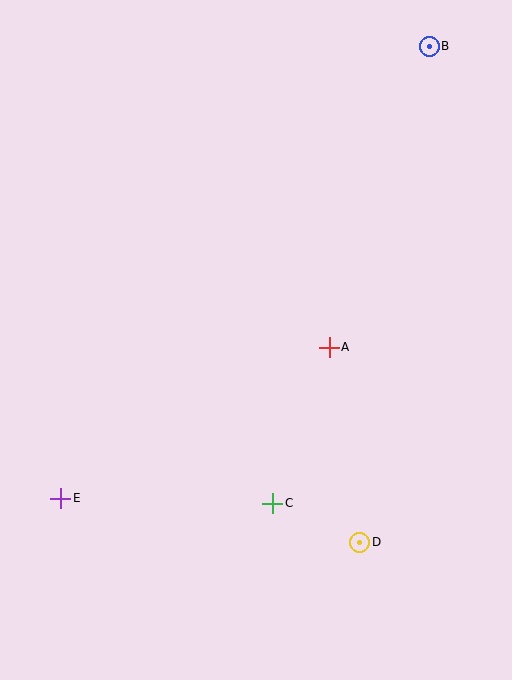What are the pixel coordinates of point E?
Point E is at (61, 498).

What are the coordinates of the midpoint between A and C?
The midpoint between A and C is at (301, 425).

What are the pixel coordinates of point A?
Point A is at (329, 347).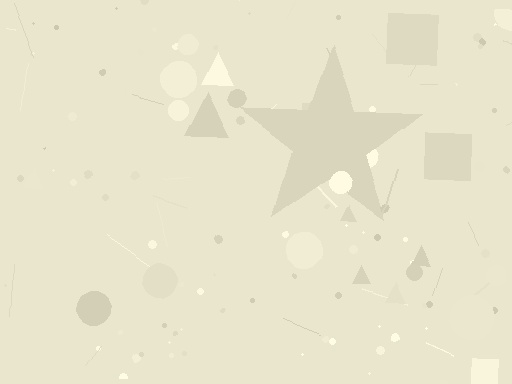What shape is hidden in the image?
A star is hidden in the image.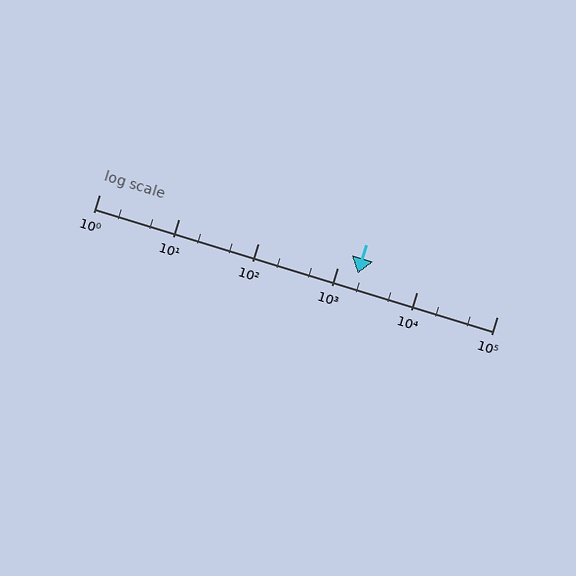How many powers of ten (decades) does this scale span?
The scale spans 5 decades, from 1 to 100000.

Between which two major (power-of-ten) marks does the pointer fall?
The pointer is between 1000 and 10000.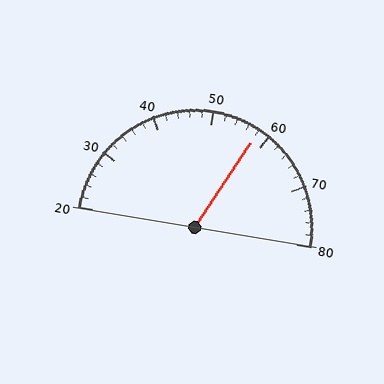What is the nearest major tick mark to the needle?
The nearest major tick mark is 60.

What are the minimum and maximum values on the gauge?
The gauge ranges from 20 to 80.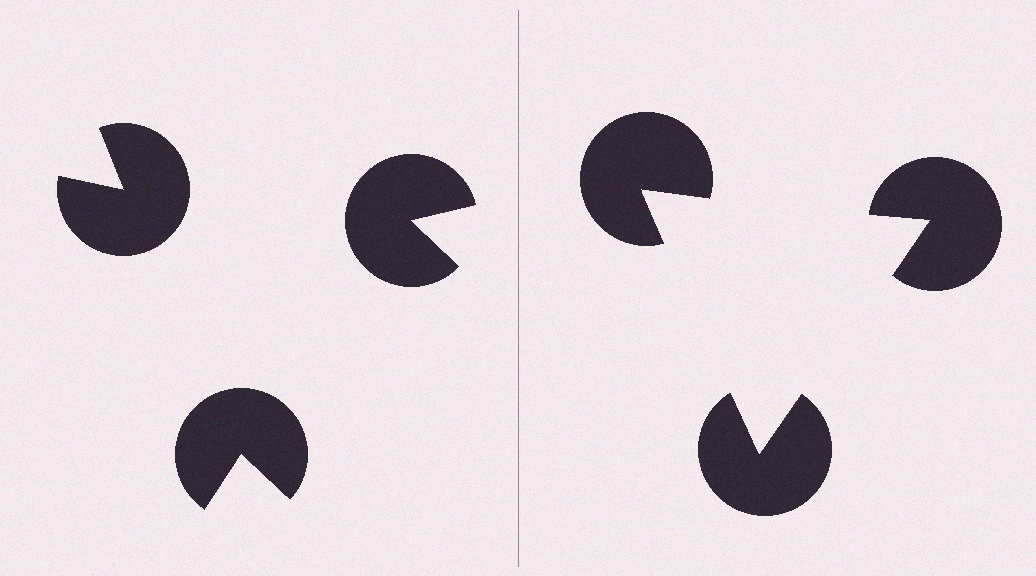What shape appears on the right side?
An illusory triangle.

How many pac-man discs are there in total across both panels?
6 — 3 on each side.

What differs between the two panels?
The pac-man discs are positioned identically on both sides; only the wedge orientations differ. On the right they align to a triangle; on the left they are misaligned.